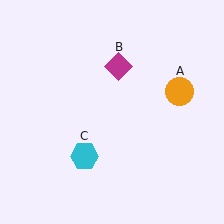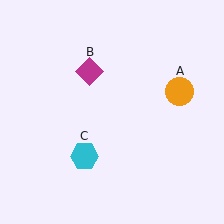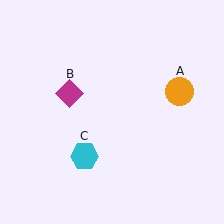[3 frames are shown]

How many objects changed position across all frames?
1 object changed position: magenta diamond (object B).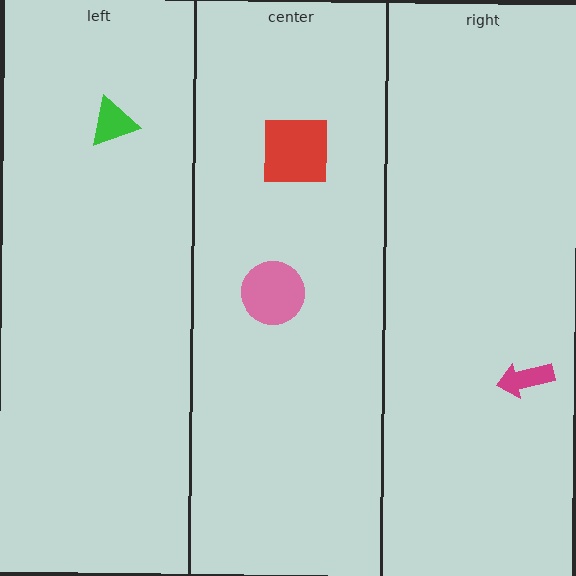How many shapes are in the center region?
2.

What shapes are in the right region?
The magenta arrow.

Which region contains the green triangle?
The left region.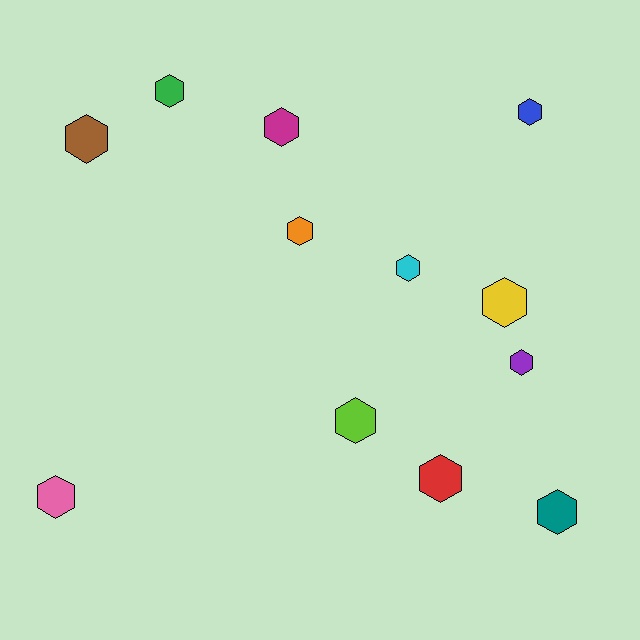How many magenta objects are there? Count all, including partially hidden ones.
There is 1 magenta object.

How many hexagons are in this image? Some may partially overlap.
There are 12 hexagons.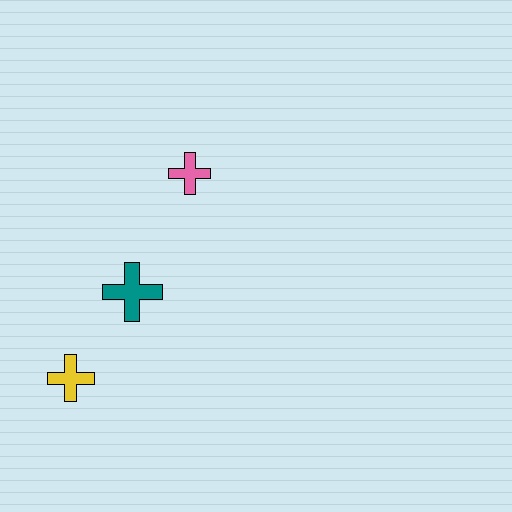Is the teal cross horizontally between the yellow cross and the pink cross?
Yes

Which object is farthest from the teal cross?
The pink cross is farthest from the teal cross.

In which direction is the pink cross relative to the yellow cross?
The pink cross is above the yellow cross.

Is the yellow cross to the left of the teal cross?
Yes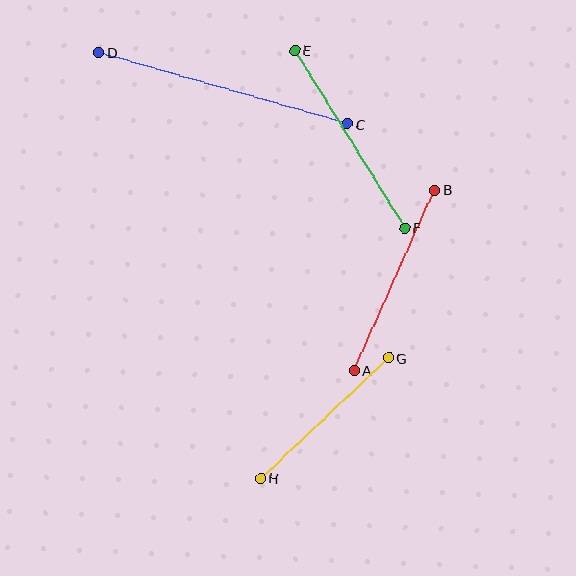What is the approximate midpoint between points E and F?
The midpoint is at approximately (350, 139) pixels.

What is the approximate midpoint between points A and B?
The midpoint is at approximately (394, 280) pixels.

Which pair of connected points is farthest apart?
Points C and D are farthest apart.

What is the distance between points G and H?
The distance is approximately 176 pixels.